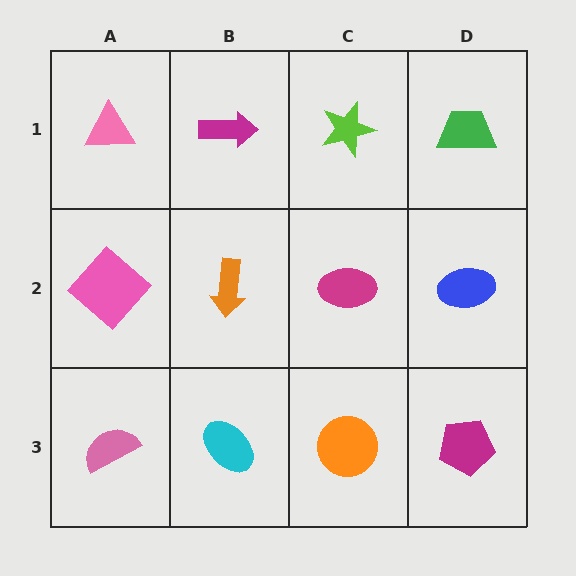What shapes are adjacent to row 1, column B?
An orange arrow (row 2, column B), a pink triangle (row 1, column A), a lime star (row 1, column C).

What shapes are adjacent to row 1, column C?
A magenta ellipse (row 2, column C), a magenta arrow (row 1, column B), a green trapezoid (row 1, column D).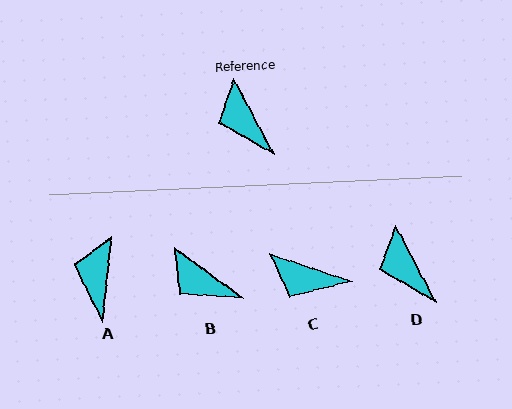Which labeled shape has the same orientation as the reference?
D.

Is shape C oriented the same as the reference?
No, it is off by about 44 degrees.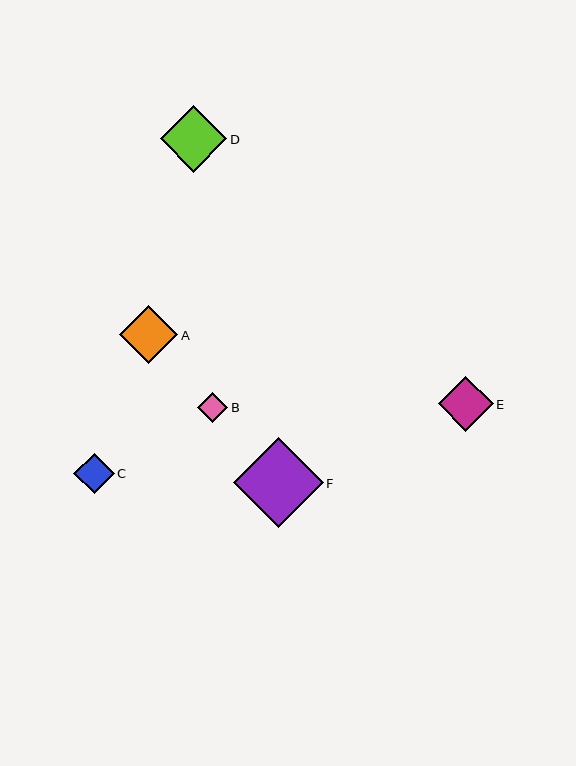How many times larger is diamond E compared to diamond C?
Diamond E is approximately 1.4 times the size of diamond C.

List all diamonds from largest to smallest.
From largest to smallest: F, D, A, E, C, B.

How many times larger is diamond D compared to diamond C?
Diamond D is approximately 1.6 times the size of diamond C.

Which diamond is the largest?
Diamond F is the largest with a size of approximately 90 pixels.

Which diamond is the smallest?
Diamond B is the smallest with a size of approximately 30 pixels.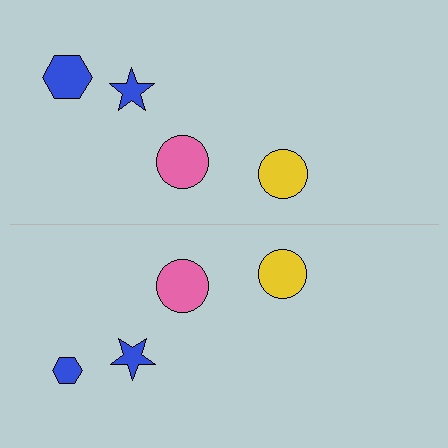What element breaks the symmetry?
The blue hexagon on the bottom side has a different size than its mirror counterpart.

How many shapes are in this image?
There are 8 shapes in this image.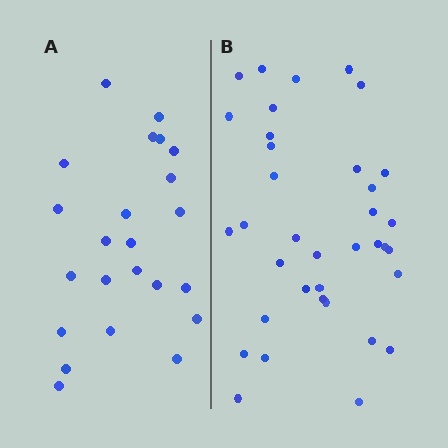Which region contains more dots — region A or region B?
Region B (the right region) has more dots.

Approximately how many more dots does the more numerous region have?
Region B has approximately 15 more dots than region A.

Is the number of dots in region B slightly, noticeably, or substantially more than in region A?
Region B has substantially more. The ratio is roughly 1.6 to 1.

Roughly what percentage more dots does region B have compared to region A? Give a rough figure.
About 55% more.